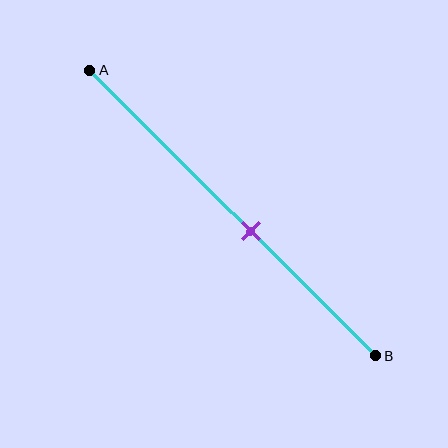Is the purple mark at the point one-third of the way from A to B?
No, the mark is at about 55% from A, not at the 33% one-third point.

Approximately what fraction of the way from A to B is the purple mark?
The purple mark is approximately 55% of the way from A to B.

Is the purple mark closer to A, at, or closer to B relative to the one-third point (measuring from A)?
The purple mark is closer to point B than the one-third point of segment AB.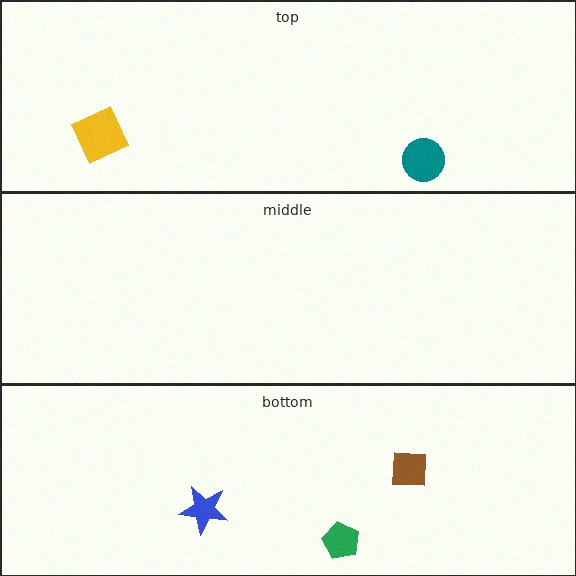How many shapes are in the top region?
2.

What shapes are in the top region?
The teal circle, the yellow square.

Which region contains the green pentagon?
The bottom region.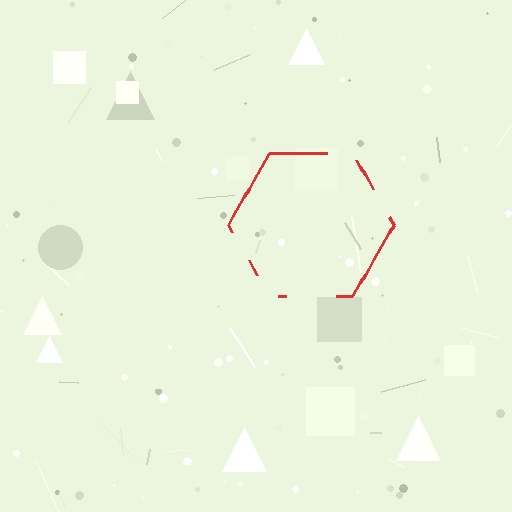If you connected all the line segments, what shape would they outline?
They would outline a hexagon.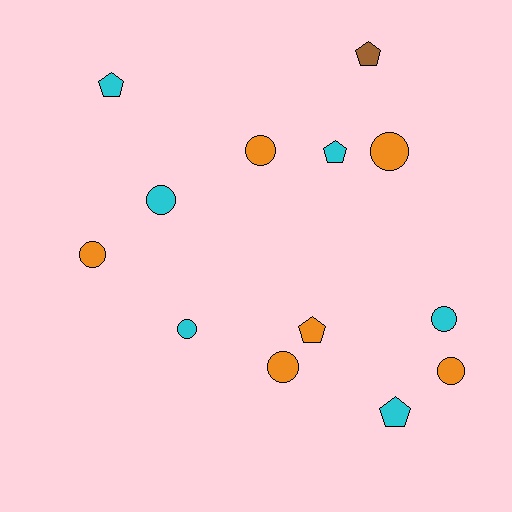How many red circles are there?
There are no red circles.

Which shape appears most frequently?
Circle, with 8 objects.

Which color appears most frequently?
Cyan, with 6 objects.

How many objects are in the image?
There are 13 objects.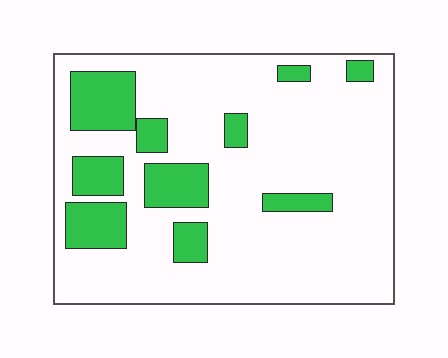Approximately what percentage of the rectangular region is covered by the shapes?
Approximately 20%.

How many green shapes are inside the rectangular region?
10.